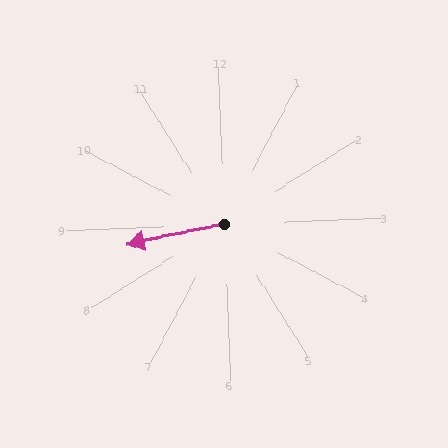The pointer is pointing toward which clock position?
Roughly 9 o'clock.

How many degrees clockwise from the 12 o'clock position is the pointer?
Approximately 261 degrees.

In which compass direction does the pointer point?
West.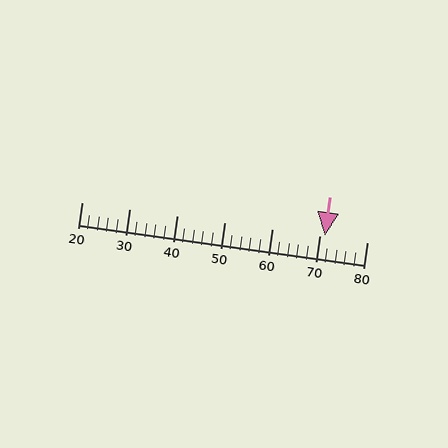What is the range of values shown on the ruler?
The ruler shows values from 20 to 80.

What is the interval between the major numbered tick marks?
The major tick marks are spaced 10 units apart.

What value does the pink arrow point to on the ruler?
The pink arrow points to approximately 71.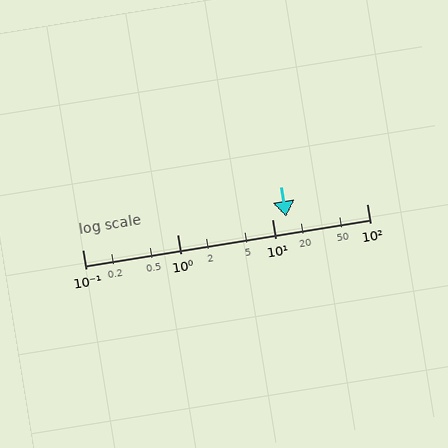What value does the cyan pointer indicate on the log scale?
The pointer indicates approximately 14.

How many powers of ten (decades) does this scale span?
The scale spans 3 decades, from 0.1 to 100.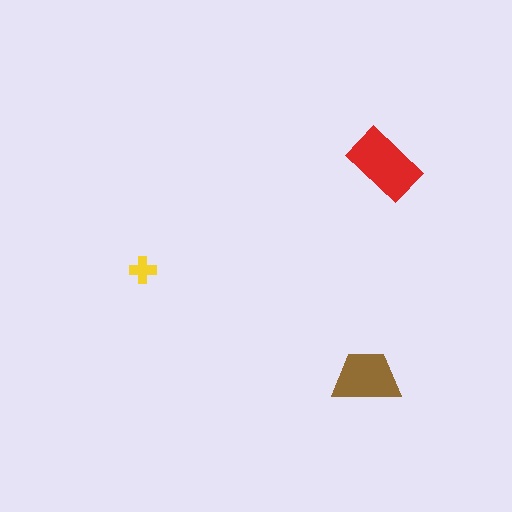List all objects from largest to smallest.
The red rectangle, the brown trapezoid, the yellow cross.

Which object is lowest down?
The brown trapezoid is bottommost.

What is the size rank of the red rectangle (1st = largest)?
1st.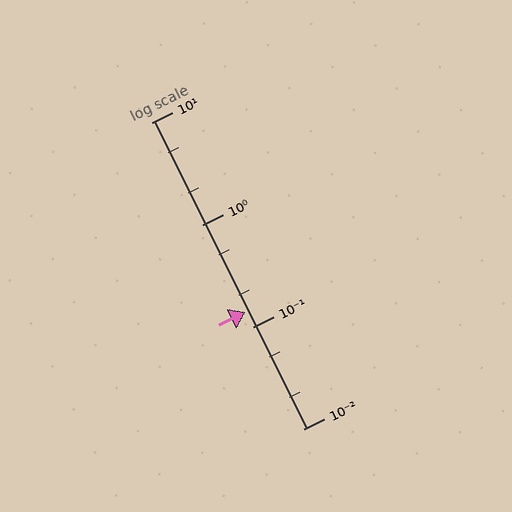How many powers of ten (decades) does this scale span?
The scale spans 3 decades, from 0.01 to 10.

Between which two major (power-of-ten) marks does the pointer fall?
The pointer is between 0.1 and 1.